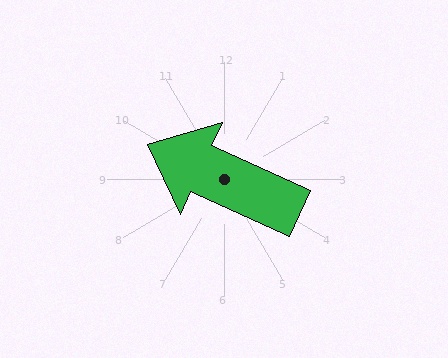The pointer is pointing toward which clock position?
Roughly 10 o'clock.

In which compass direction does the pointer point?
Northwest.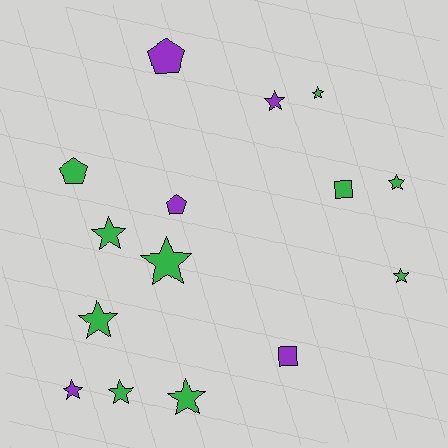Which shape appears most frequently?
Star, with 10 objects.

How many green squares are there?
There is 1 green square.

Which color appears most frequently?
Green, with 10 objects.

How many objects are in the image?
There are 15 objects.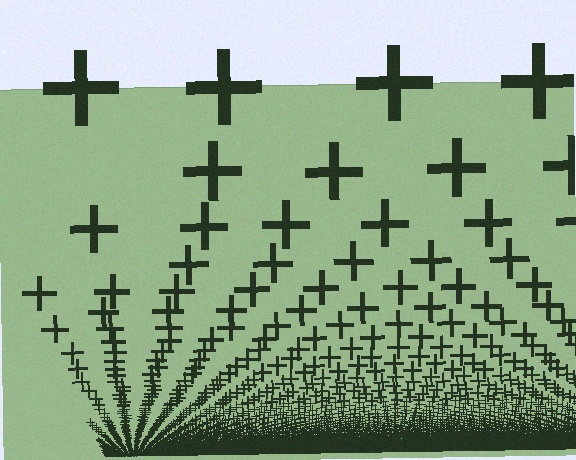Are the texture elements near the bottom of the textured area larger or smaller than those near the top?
Smaller. The gradient is inverted — elements near the bottom are smaller and denser.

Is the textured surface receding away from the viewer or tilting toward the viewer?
The surface appears to tilt toward the viewer. Texture elements get larger and sparser toward the top.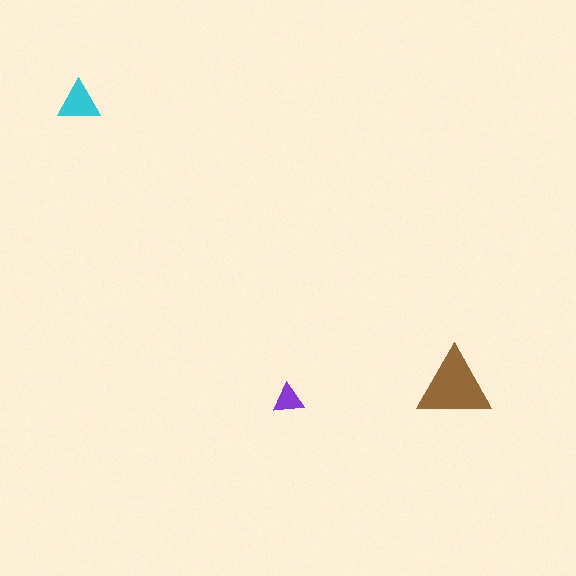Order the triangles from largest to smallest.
the brown one, the cyan one, the purple one.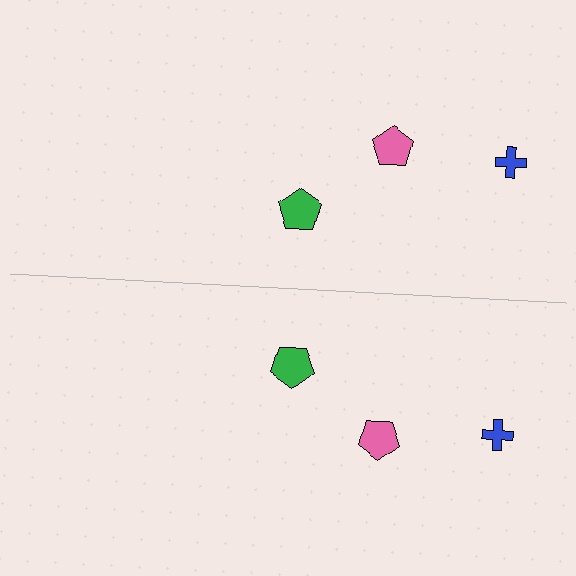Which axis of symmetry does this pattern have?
The pattern has a horizontal axis of symmetry running through the center of the image.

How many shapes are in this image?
There are 6 shapes in this image.